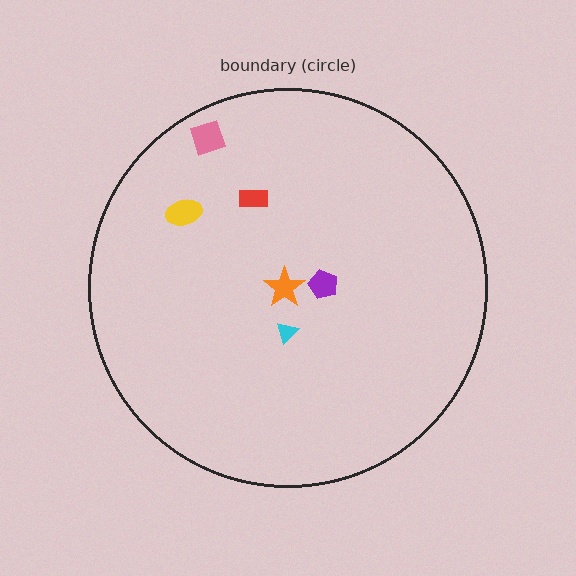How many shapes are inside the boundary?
6 inside, 0 outside.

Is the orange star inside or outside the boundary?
Inside.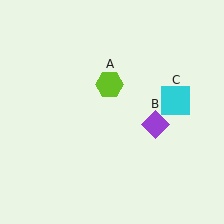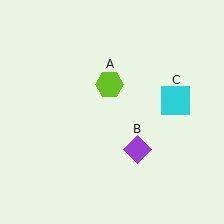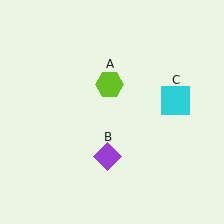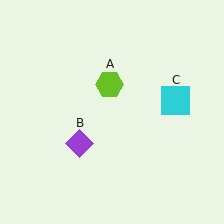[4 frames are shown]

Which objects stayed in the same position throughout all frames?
Lime hexagon (object A) and cyan square (object C) remained stationary.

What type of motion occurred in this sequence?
The purple diamond (object B) rotated clockwise around the center of the scene.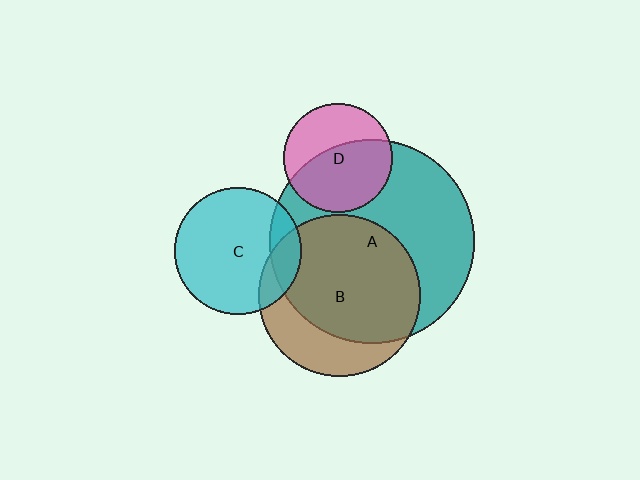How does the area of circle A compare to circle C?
Approximately 2.6 times.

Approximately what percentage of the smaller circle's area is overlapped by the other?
Approximately 70%.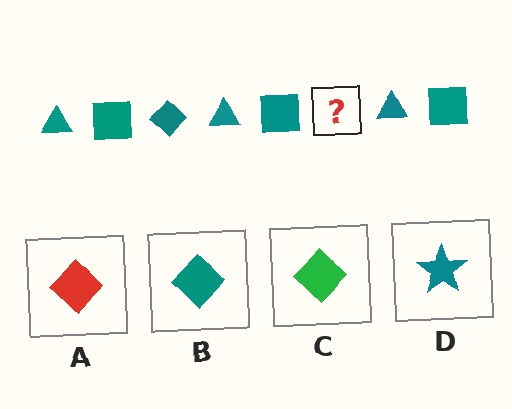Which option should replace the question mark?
Option B.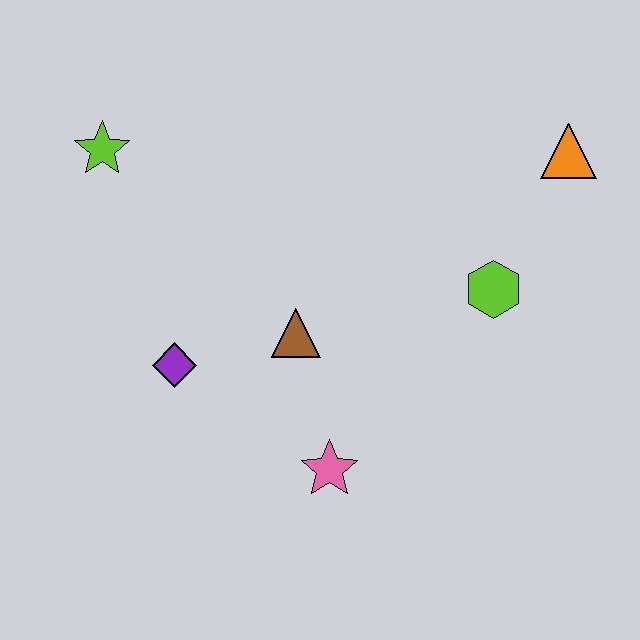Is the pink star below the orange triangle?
Yes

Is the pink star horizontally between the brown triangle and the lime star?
No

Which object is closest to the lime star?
The purple diamond is closest to the lime star.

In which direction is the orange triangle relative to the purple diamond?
The orange triangle is to the right of the purple diamond.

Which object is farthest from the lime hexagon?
The lime star is farthest from the lime hexagon.